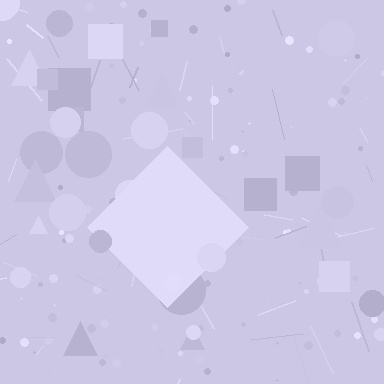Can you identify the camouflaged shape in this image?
The camouflaged shape is a diamond.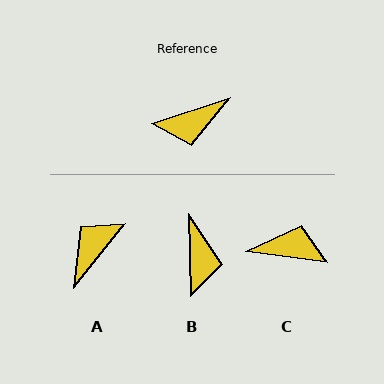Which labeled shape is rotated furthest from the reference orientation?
C, about 154 degrees away.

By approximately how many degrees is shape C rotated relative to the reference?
Approximately 154 degrees counter-clockwise.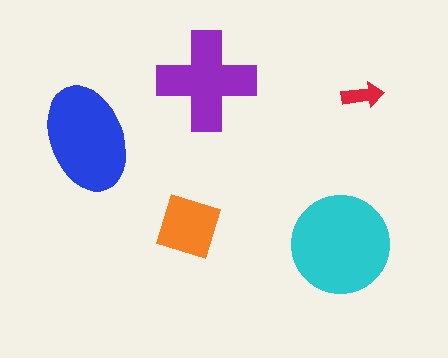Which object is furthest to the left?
The blue ellipse is leftmost.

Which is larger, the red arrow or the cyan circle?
The cyan circle.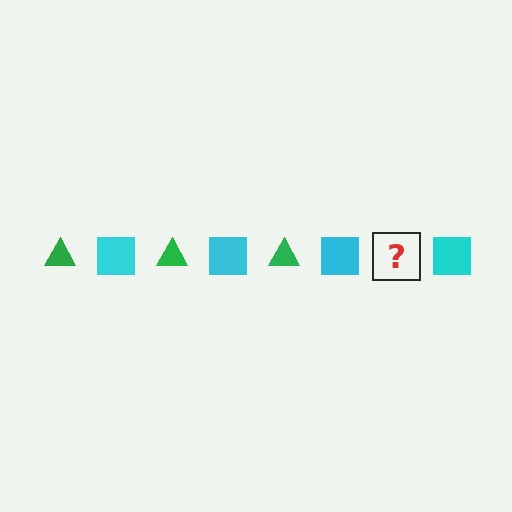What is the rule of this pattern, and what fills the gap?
The rule is that the pattern alternates between green triangle and cyan square. The gap should be filled with a green triangle.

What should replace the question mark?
The question mark should be replaced with a green triangle.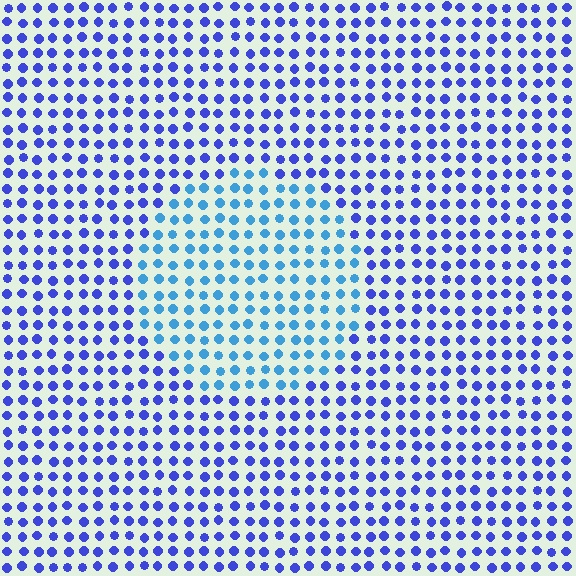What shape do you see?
I see a circle.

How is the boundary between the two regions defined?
The boundary is defined purely by a slight shift in hue (about 34 degrees). Spacing, size, and orientation are identical on both sides.